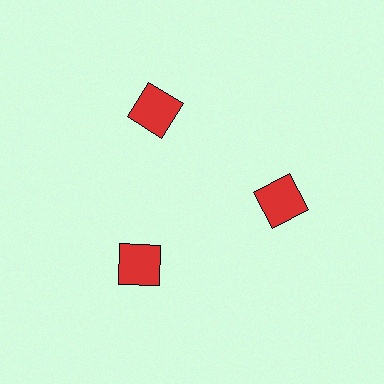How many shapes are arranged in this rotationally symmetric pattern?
There are 3 shapes, arranged in 3 groups of 1.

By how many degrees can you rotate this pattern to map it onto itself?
The pattern maps onto itself every 120 degrees of rotation.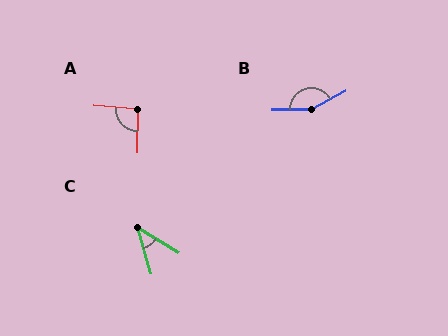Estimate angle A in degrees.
Approximately 95 degrees.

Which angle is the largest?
B, at approximately 152 degrees.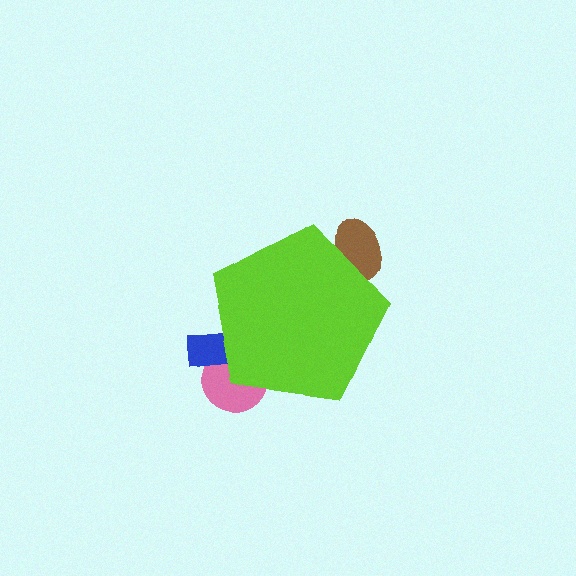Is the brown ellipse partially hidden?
Yes, the brown ellipse is partially hidden behind the lime pentagon.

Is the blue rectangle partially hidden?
Yes, the blue rectangle is partially hidden behind the lime pentagon.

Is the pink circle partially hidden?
Yes, the pink circle is partially hidden behind the lime pentagon.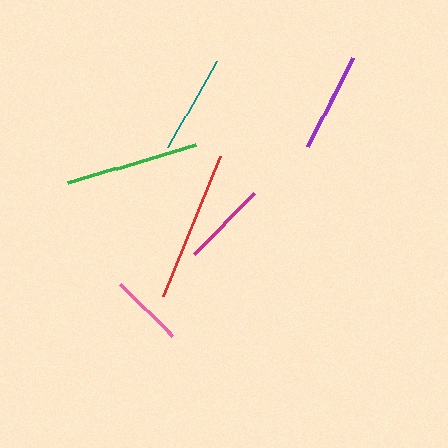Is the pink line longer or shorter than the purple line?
The purple line is longer than the pink line.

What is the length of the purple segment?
The purple segment is approximately 101 pixels long.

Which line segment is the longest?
The red line is the longest at approximately 151 pixels.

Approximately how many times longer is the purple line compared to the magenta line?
The purple line is approximately 1.2 times the length of the magenta line.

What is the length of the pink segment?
The pink segment is approximately 75 pixels long.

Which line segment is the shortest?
The pink line is the shortest at approximately 75 pixels.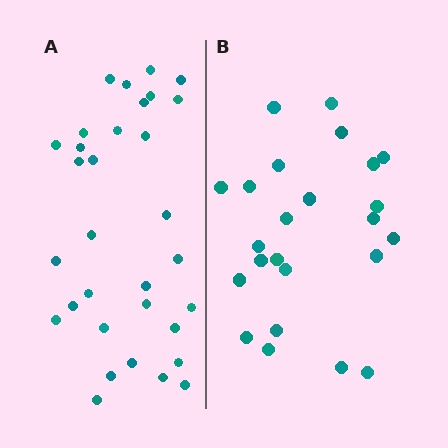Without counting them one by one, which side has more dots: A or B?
Region A (the left region) has more dots.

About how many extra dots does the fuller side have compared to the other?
Region A has roughly 8 or so more dots than region B.